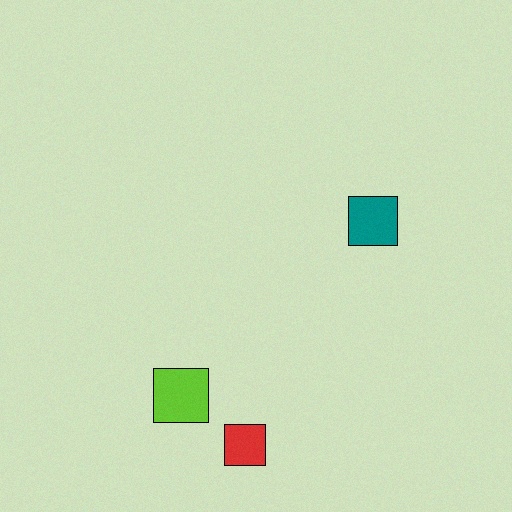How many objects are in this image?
There are 3 objects.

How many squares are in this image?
There are 3 squares.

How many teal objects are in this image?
There is 1 teal object.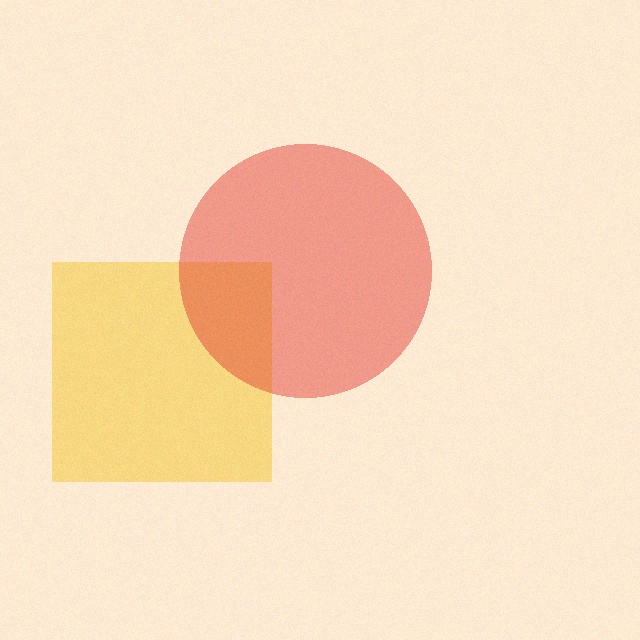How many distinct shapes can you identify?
There are 2 distinct shapes: a yellow square, a red circle.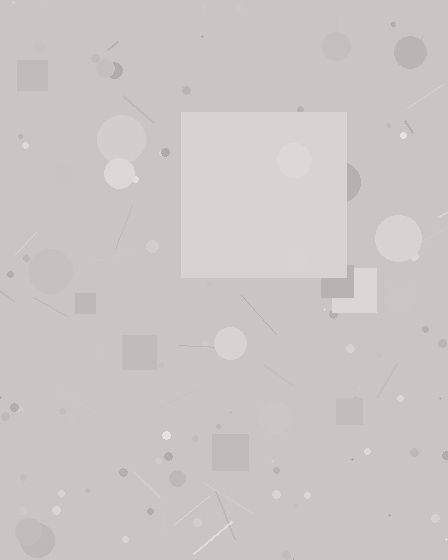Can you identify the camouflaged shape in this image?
The camouflaged shape is a square.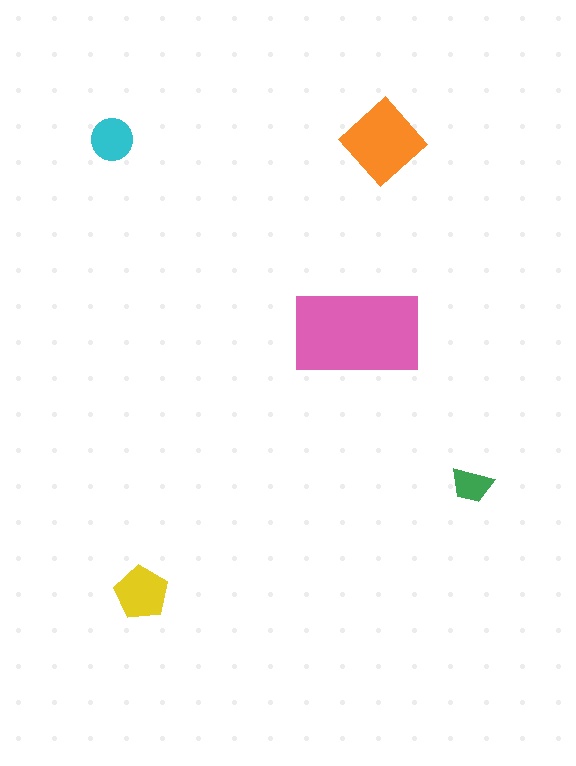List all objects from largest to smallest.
The pink rectangle, the orange diamond, the yellow pentagon, the cyan circle, the green trapezoid.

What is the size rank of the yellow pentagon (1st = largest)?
3rd.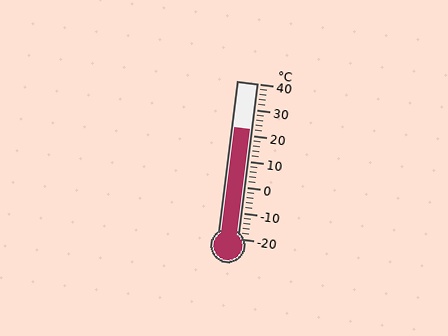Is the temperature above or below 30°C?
The temperature is below 30°C.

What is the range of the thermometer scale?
The thermometer scale ranges from -20°C to 40°C.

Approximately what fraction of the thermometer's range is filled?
The thermometer is filled to approximately 70% of its range.